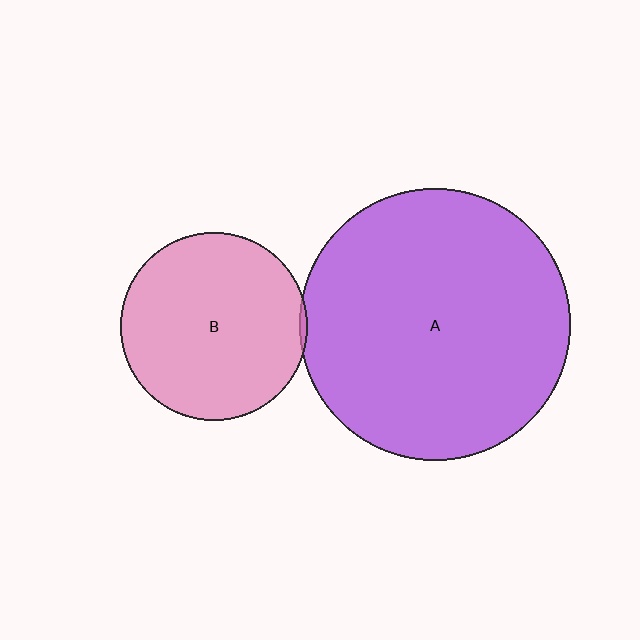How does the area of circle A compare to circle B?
Approximately 2.1 times.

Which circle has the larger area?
Circle A (purple).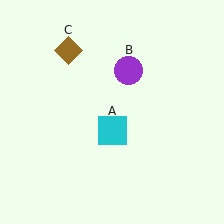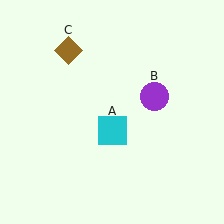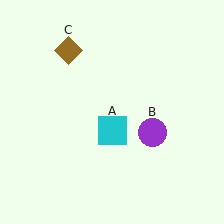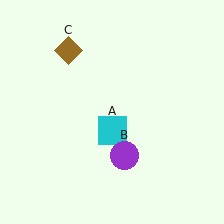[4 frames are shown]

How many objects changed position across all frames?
1 object changed position: purple circle (object B).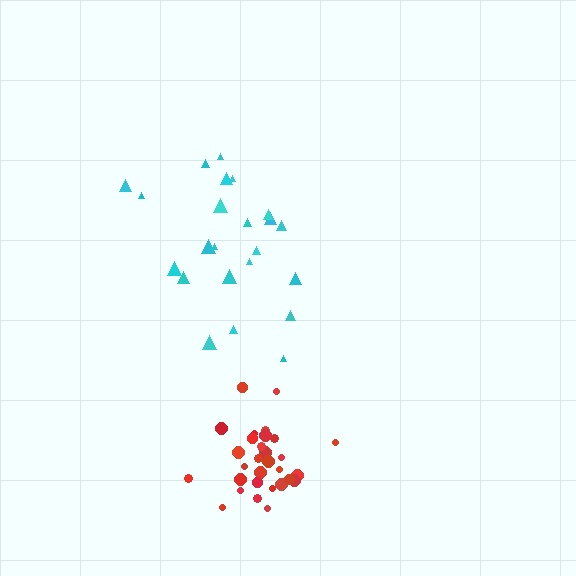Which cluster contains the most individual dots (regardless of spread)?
Red (34).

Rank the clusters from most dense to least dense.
red, cyan.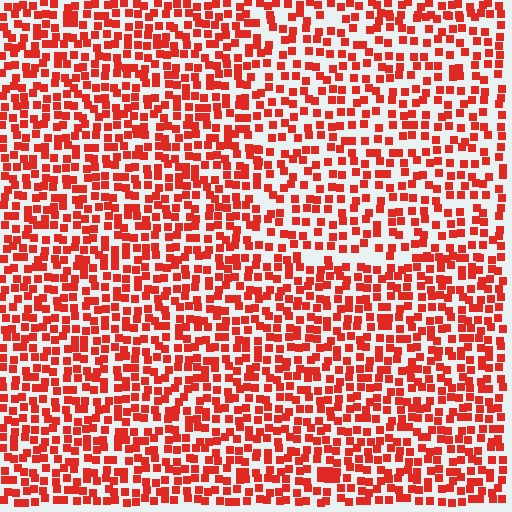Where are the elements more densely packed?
The elements are more densely packed outside the rectangle boundary.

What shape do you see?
I see a rectangle.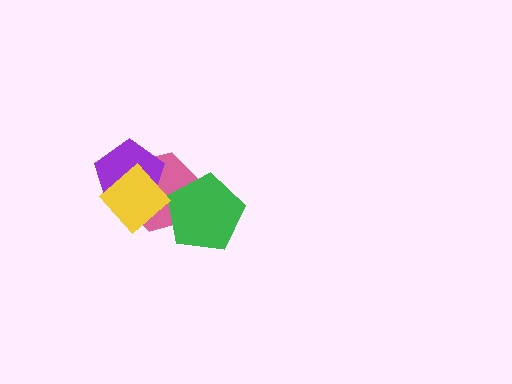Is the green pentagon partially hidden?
No, no other shape covers it.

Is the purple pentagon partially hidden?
Yes, it is partially covered by another shape.